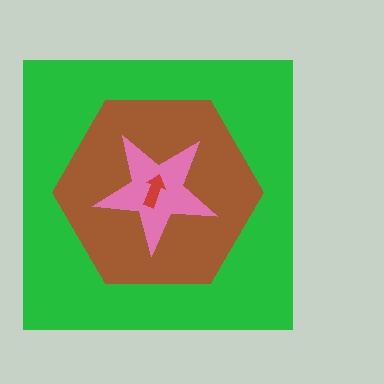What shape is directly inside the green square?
The brown hexagon.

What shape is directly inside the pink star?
The red arrow.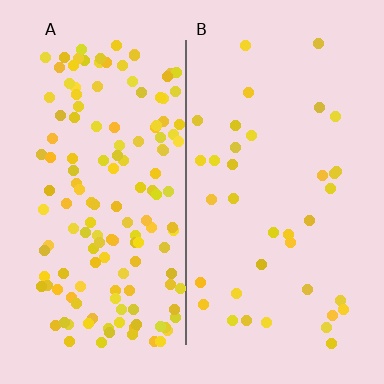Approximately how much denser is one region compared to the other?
Approximately 3.9× — region A over region B.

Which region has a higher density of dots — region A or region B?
A (the left).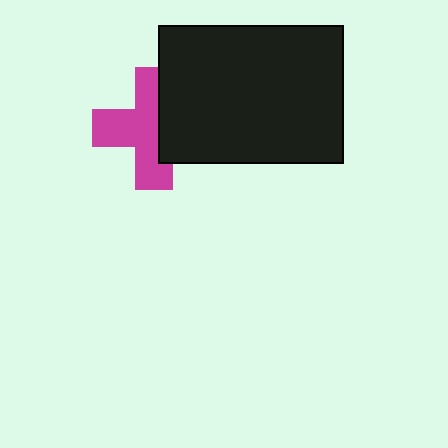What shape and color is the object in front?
The object in front is a black rectangle.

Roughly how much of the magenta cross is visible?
About half of it is visible (roughly 60%).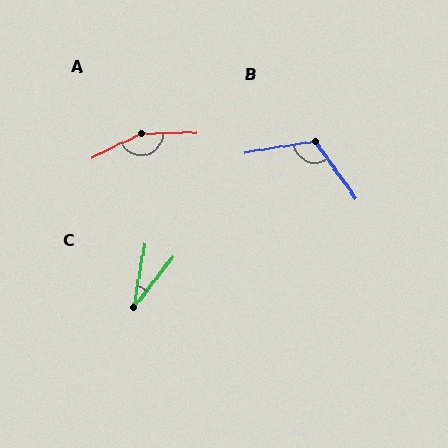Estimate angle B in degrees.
Approximately 116 degrees.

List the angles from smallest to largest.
C (27°), B (116°), A (155°).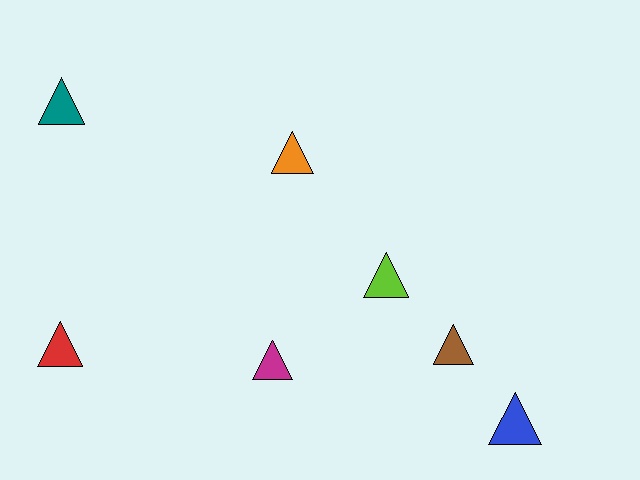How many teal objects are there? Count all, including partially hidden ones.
There is 1 teal object.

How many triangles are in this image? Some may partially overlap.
There are 7 triangles.